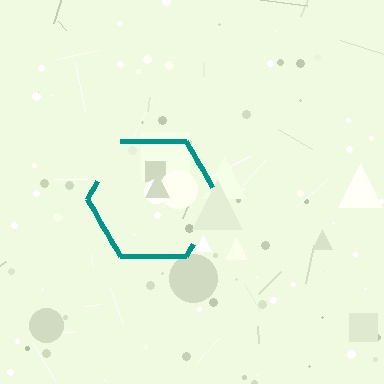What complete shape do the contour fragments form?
The contour fragments form a hexagon.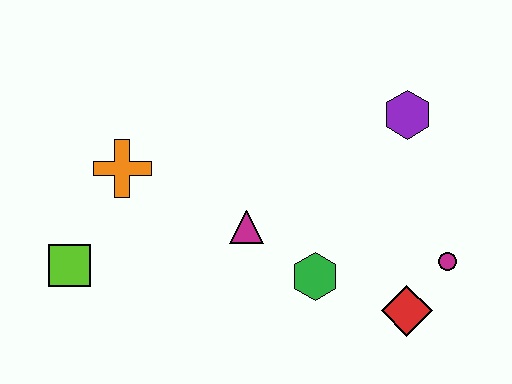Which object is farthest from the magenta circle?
The lime square is farthest from the magenta circle.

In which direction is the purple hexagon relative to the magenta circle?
The purple hexagon is above the magenta circle.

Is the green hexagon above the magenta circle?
No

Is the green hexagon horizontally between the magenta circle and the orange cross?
Yes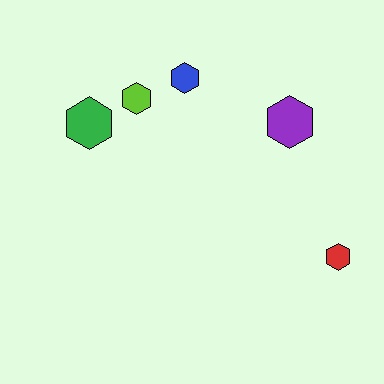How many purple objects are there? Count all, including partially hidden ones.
There is 1 purple object.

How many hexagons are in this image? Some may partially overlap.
There are 5 hexagons.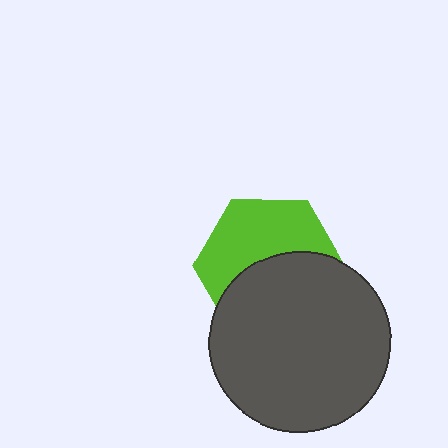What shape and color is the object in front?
The object in front is a dark gray circle.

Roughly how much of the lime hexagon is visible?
About half of it is visible (roughly 50%).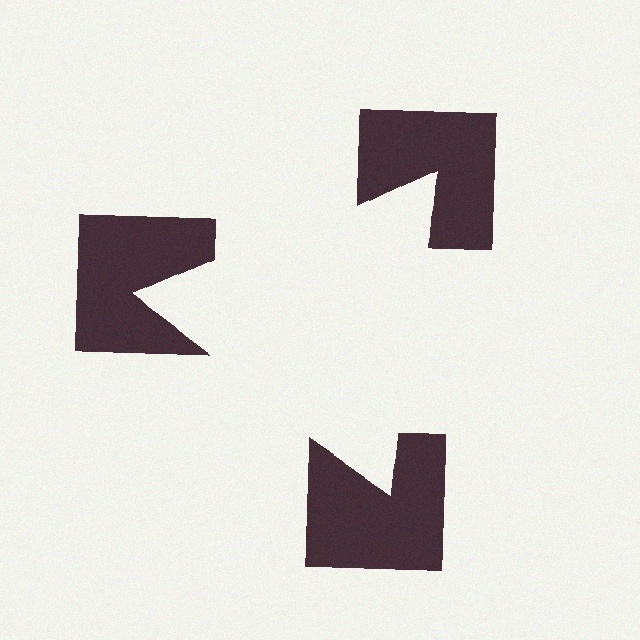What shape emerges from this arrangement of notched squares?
An illusory triangle — its edges are inferred from the aligned wedge cuts in the notched squares, not physically drawn.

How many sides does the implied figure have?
3 sides.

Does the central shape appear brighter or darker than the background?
It typically appears slightly brighter than the background, even though no actual brightness change is drawn.